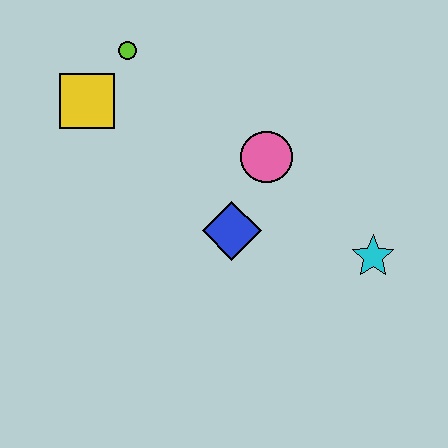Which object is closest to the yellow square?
The lime circle is closest to the yellow square.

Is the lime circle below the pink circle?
No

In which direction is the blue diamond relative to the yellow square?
The blue diamond is to the right of the yellow square.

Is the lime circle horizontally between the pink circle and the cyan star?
No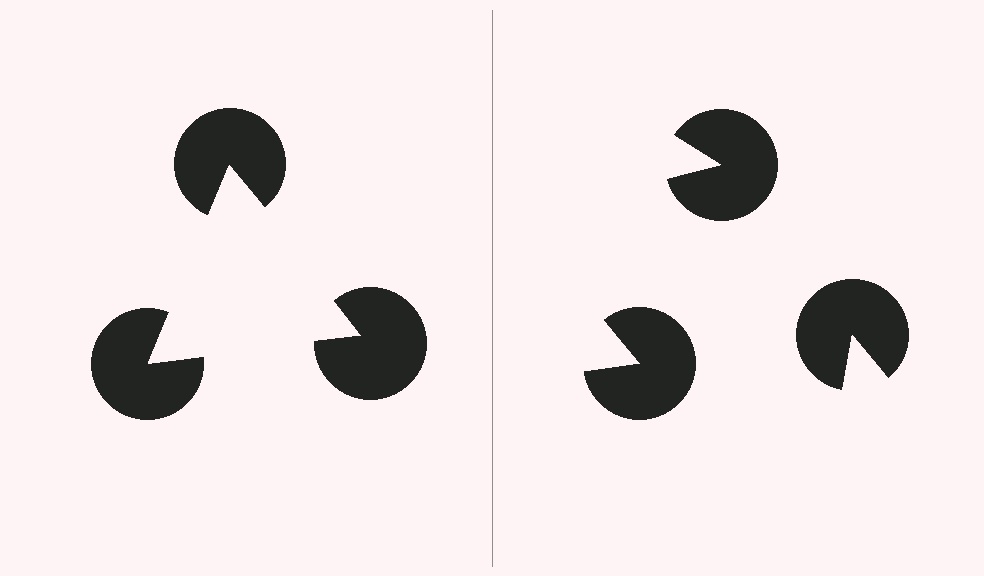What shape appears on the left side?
An illusory triangle.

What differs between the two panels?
The pac-man discs are positioned identically on both sides; only the wedge orientations differ. On the left they align to a triangle; on the right they are misaligned.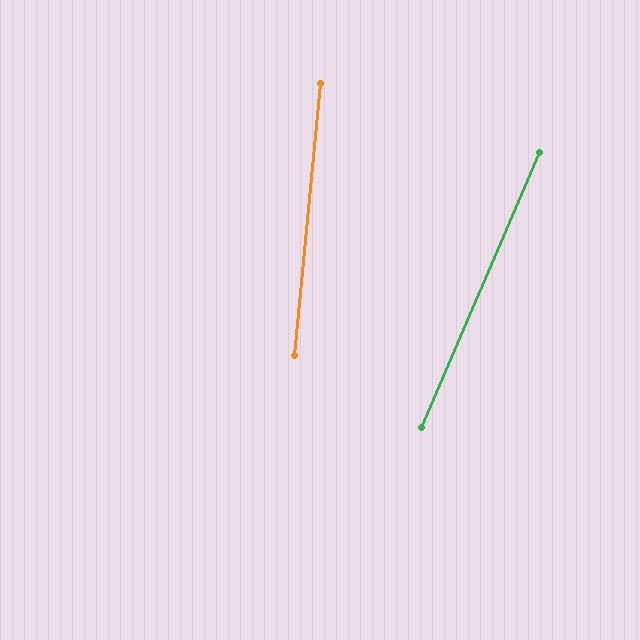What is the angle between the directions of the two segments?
Approximately 18 degrees.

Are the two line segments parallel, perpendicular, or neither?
Neither parallel nor perpendicular — they differ by about 18°.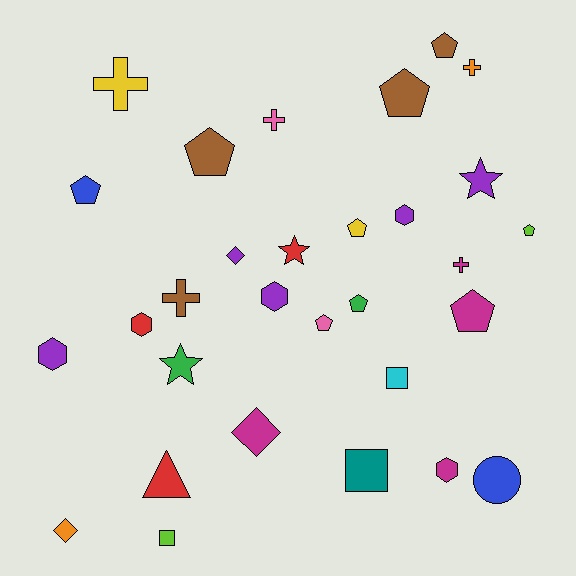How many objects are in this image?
There are 30 objects.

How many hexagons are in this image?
There are 5 hexagons.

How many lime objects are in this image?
There are 2 lime objects.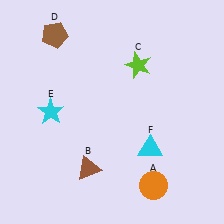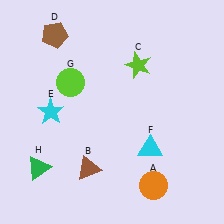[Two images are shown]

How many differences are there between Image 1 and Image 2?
There are 2 differences between the two images.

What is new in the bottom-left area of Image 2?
A green triangle (H) was added in the bottom-left area of Image 2.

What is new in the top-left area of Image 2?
A lime circle (G) was added in the top-left area of Image 2.